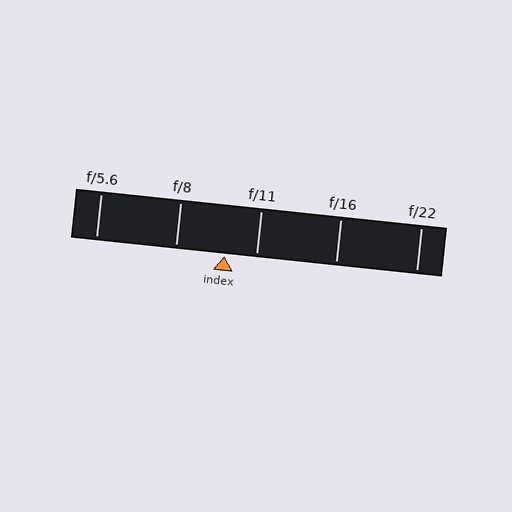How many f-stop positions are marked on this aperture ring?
There are 5 f-stop positions marked.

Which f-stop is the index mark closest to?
The index mark is closest to f/11.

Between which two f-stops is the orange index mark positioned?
The index mark is between f/8 and f/11.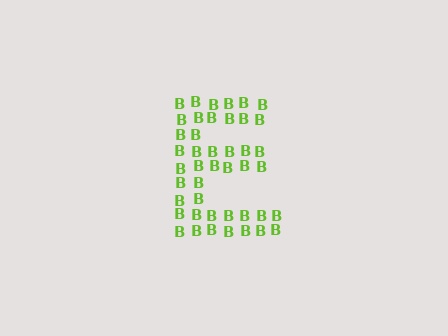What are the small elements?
The small elements are letter B's.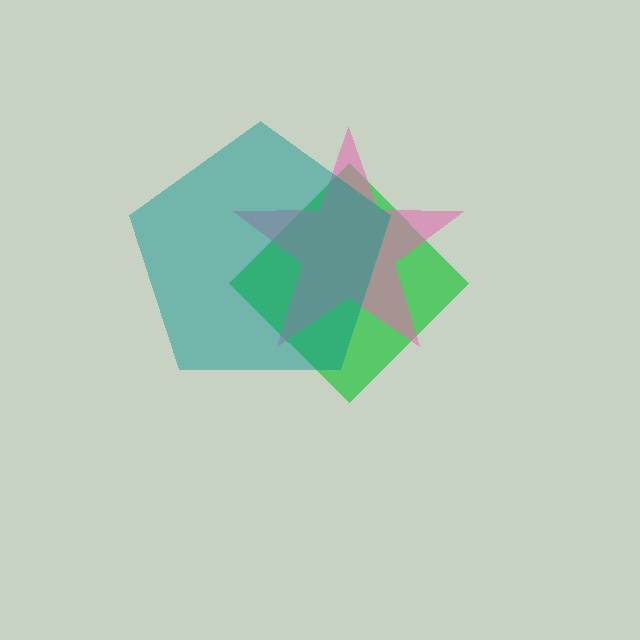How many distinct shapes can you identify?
There are 3 distinct shapes: a green diamond, a pink star, a teal pentagon.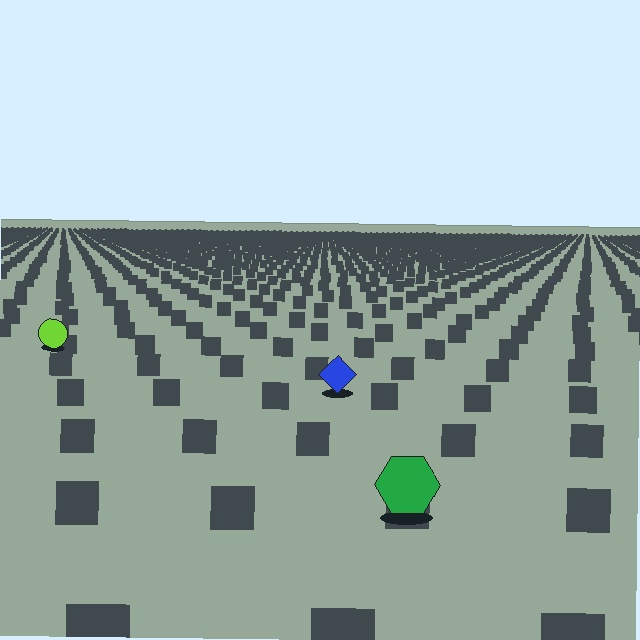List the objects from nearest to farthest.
From nearest to farthest: the green hexagon, the blue diamond, the lime circle.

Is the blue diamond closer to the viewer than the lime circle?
Yes. The blue diamond is closer — you can tell from the texture gradient: the ground texture is coarser near it.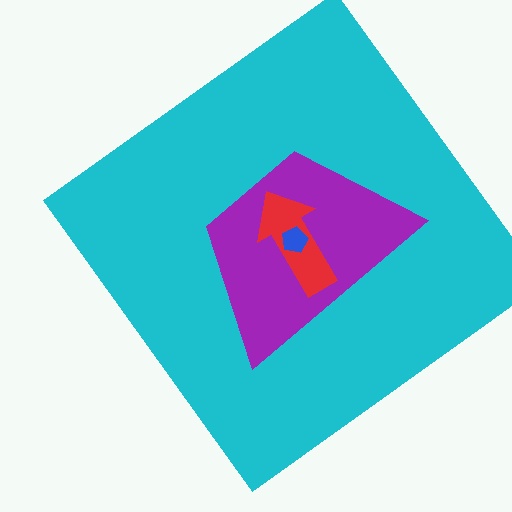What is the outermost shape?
The cyan diamond.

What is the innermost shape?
The blue pentagon.